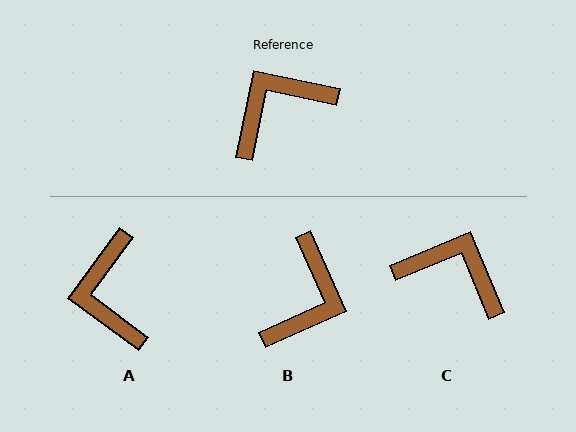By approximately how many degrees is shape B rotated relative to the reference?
Approximately 144 degrees clockwise.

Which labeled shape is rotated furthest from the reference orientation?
B, about 144 degrees away.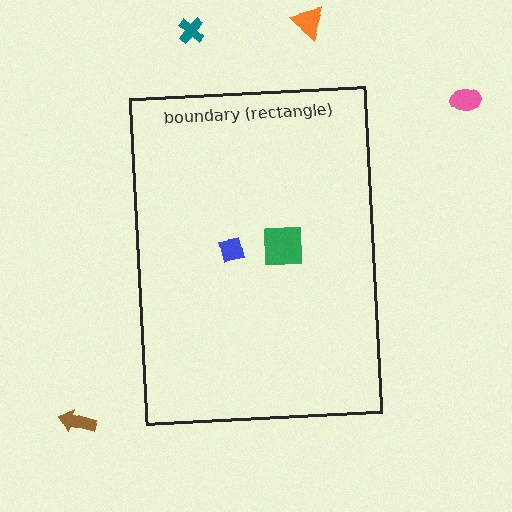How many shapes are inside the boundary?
2 inside, 4 outside.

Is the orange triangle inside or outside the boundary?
Outside.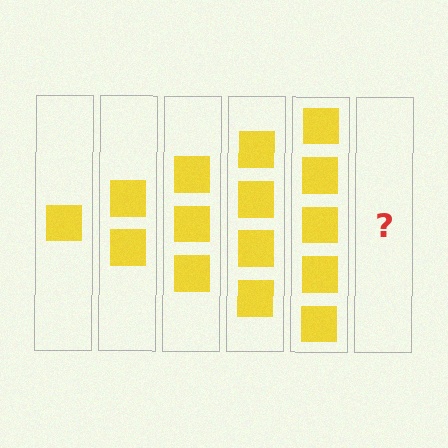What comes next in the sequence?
The next element should be 6 squares.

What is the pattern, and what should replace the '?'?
The pattern is that each step adds one more square. The '?' should be 6 squares.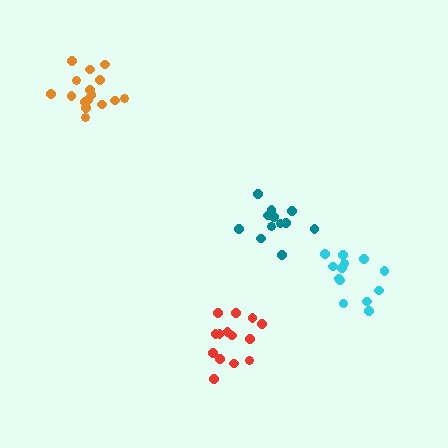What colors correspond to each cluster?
The clusters are colored: orange, red, teal, cyan.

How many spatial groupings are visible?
There are 4 spatial groupings.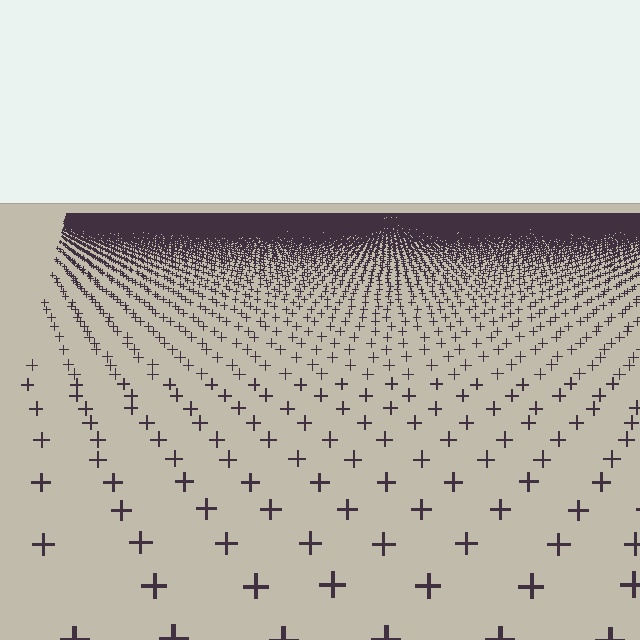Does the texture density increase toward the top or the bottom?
Density increases toward the top.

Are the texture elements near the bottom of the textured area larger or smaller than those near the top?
Larger. Near the bottom, elements are closer to the viewer and appear at a bigger on-screen size.